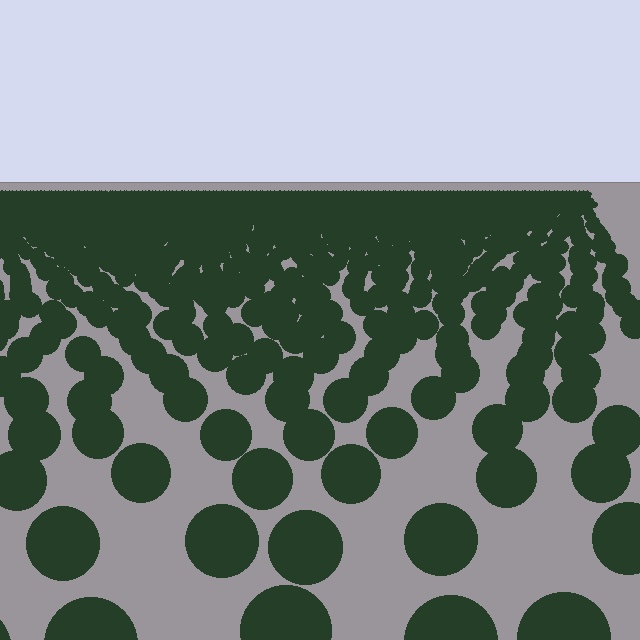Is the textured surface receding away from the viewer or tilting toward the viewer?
The surface is receding away from the viewer. Texture elements get smaller and denser toward the top.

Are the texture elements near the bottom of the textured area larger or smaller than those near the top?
Larger. Near the bottom, elements are closer to the viewer and appear at a bigger on-screen size.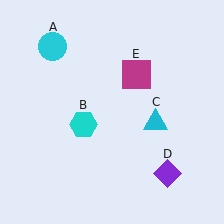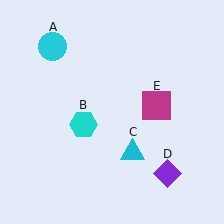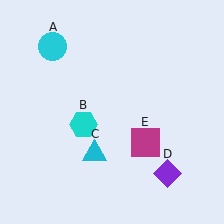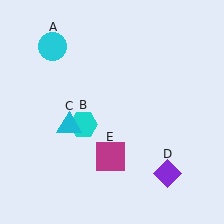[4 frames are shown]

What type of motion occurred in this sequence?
The cyan triangle (object C), magenta square (object E) rotated clockwise around the center of the scene.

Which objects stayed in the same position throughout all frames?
Cyan circle (object A) and cyan hexagon (object B) and purple diamond (object D) remained stationary.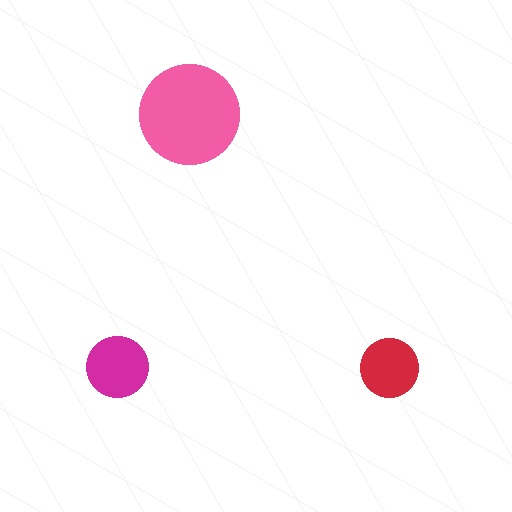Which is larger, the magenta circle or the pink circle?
The pink one.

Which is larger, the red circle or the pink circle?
The pink one.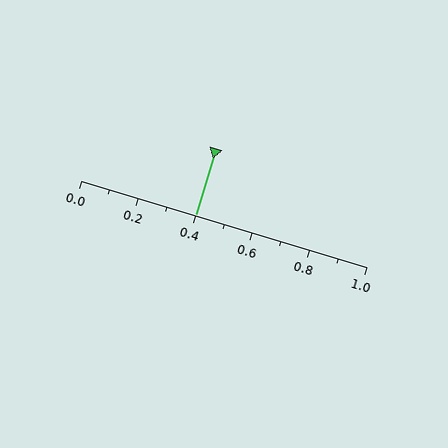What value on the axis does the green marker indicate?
The marker indicates approximately 0.4.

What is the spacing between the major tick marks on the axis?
The major ticks are spaced 0.2 apart.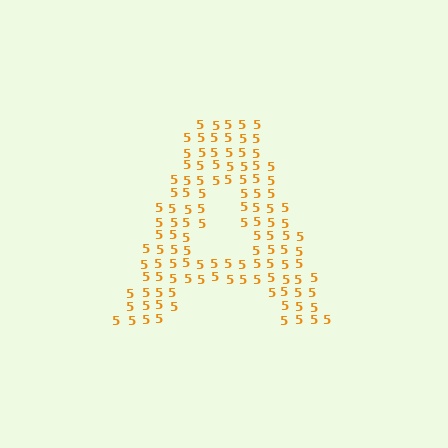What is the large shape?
The large shape is the letter A.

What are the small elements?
The small elements are digit 5's.